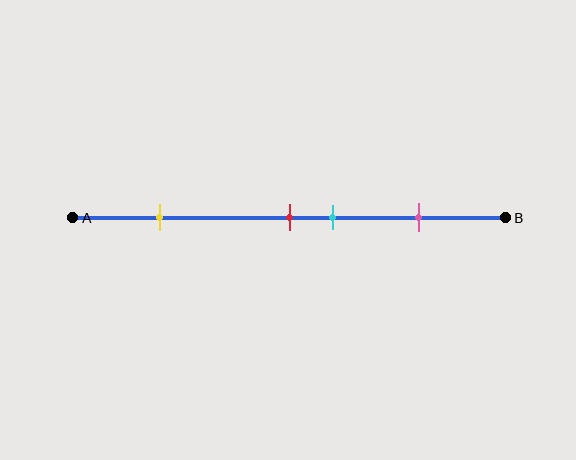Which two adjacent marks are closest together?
The red and cyan marks are the closest adjacent pair.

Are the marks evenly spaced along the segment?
No, the marks are not evenly spaced.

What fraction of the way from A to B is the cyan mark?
The cyan mark is approximately 60% (0.6) of the way from A to B.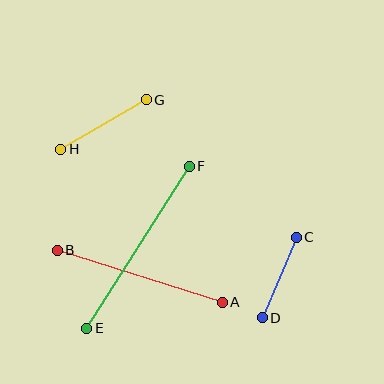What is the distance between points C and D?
The distance is approximately 88 pixels.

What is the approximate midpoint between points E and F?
The midpoint is at approximately (138, 247) pixels.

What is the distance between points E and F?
The distance is approximately 192 pixels.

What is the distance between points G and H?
The distance is approximately 99 pixels.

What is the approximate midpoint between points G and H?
The midpoint is at approximately (104, 124) pixels.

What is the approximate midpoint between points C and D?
The midpoint is at approximately (279, 277) pixels.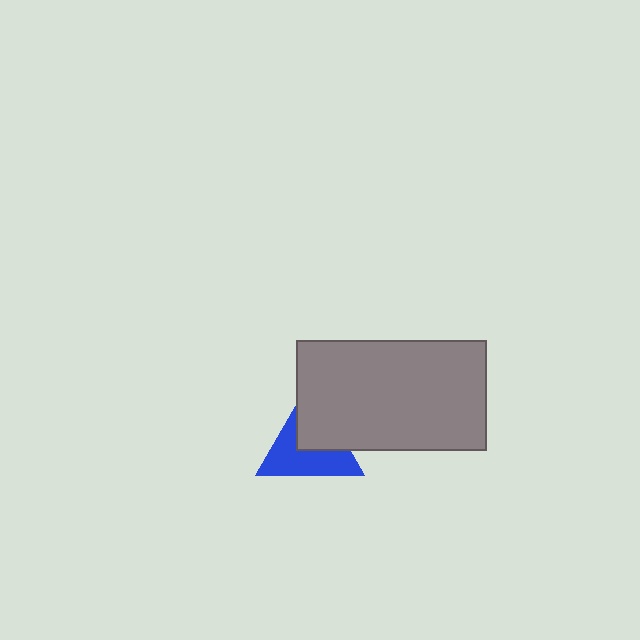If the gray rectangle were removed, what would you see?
You would see the complete blue triangle.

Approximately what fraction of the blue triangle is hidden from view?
Roughly 45% of the blue triangle is hidden behind the gray rectangle.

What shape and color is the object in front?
The object in front is a gray rectangle.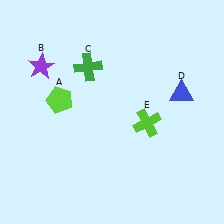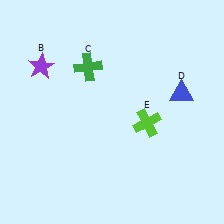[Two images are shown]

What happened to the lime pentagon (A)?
The lime pentagon (A) was removed in Image 2. It was in the top-left area of Image 1.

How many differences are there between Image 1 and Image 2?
There is 1 difference between the two images.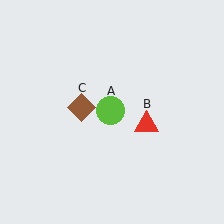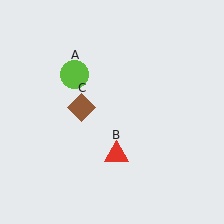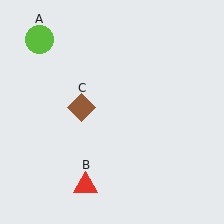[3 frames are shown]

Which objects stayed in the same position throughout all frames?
Brown diamond (object C) remained stationary.